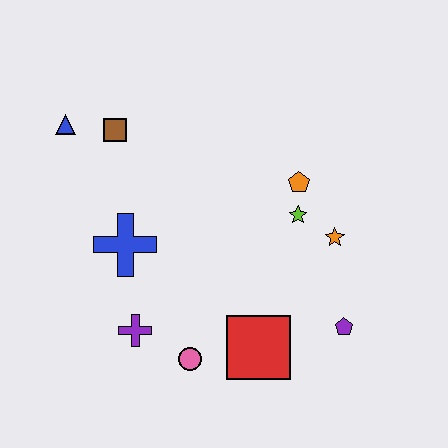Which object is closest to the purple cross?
The pink circle is closest to the purple cross.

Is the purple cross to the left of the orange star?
Yes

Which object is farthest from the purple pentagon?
The blue triangle is farthest from the purple pentagon.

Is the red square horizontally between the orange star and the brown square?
Yes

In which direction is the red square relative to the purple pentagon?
The red square is to the left of the purple pentagon.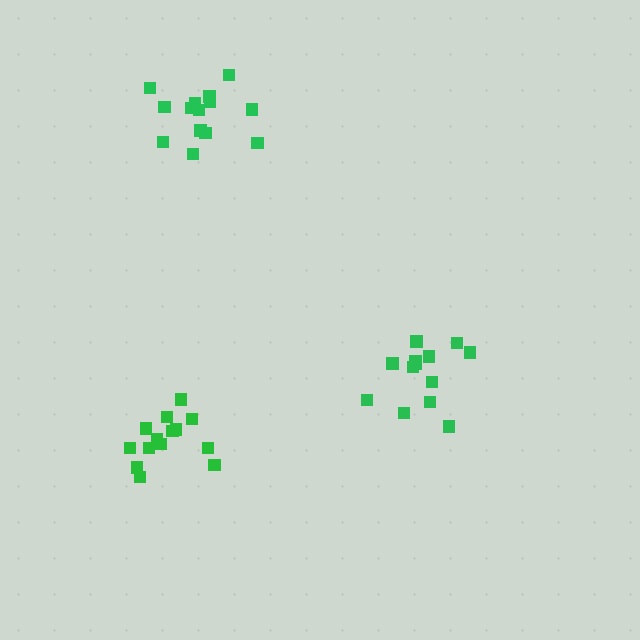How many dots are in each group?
Group 1: 13 dots, Group 2: 14 dots, Group 3: 14 dots (41 total).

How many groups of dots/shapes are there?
There are 3 groups.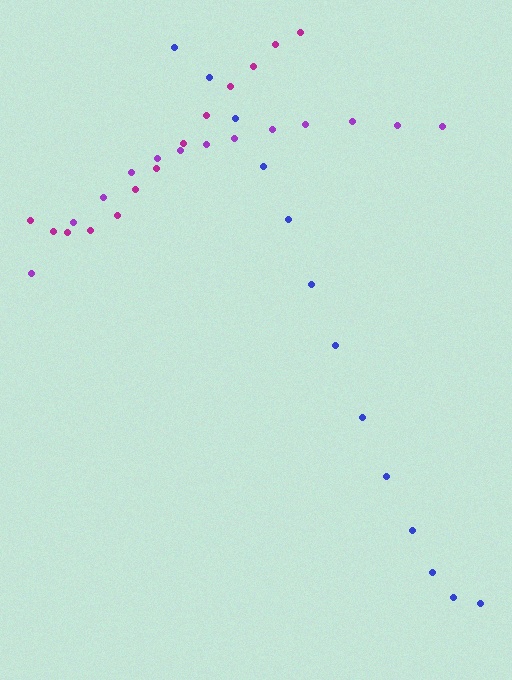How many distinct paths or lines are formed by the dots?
There are 3 distinct paths.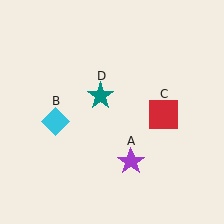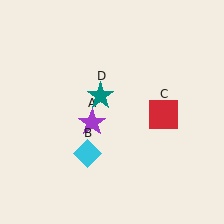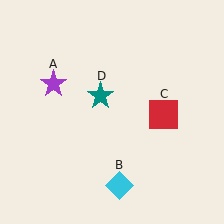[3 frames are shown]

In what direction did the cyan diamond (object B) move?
The cyan diamond (object B) moved down and to the right.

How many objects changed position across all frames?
2 objects changed position: purple star (object A), cyan diamond (object B).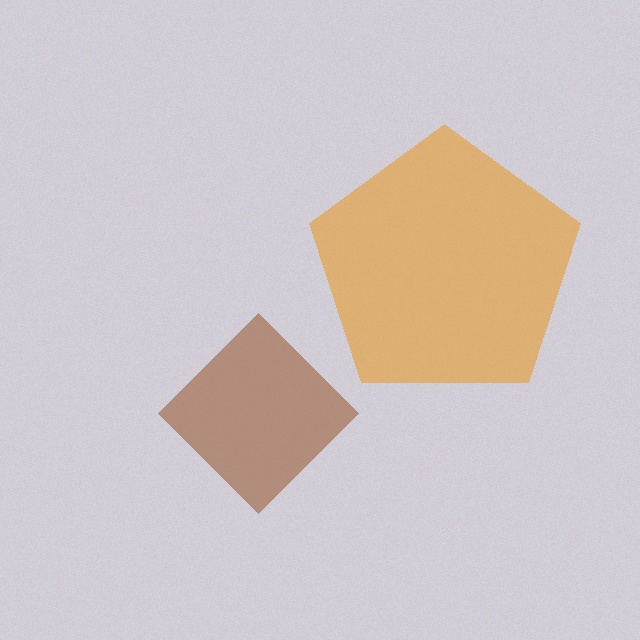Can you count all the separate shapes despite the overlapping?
Yes, there are 2 separate shapes.